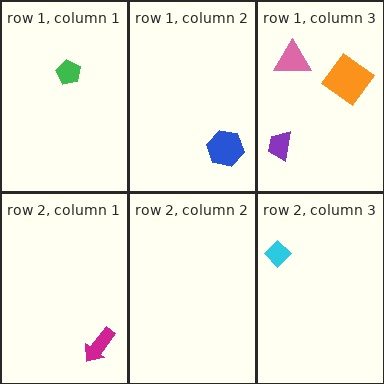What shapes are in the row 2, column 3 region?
The cyan diamond.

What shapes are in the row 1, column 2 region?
The blue hexagon.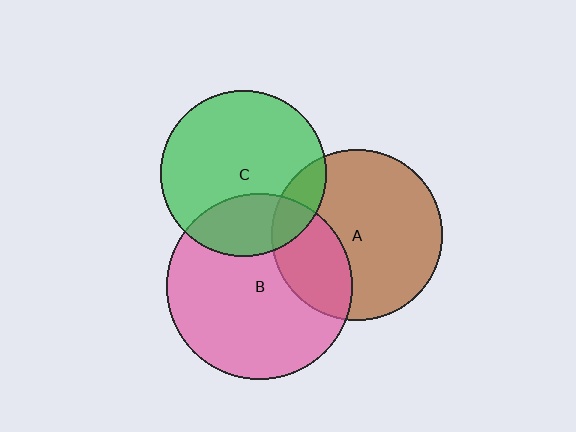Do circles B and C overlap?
Yes.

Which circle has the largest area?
Circle B (pink).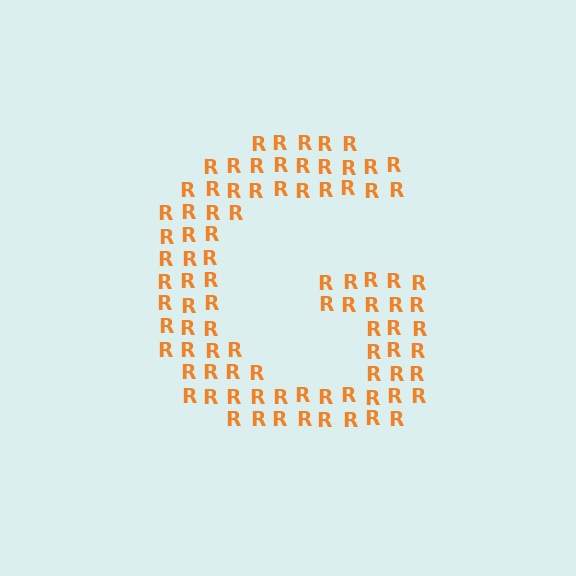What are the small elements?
The small elements are letter R's.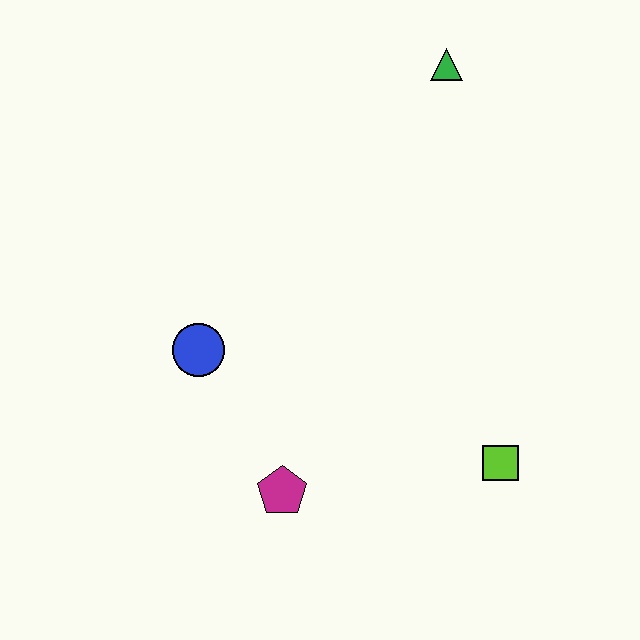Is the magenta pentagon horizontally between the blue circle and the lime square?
Yes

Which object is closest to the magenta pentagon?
The blue circle is closest to the magenta pentagon.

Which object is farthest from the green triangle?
The magenta pentagon is farthest from the green triangle.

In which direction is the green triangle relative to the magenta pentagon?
The green triangle is above the magenta pentagon.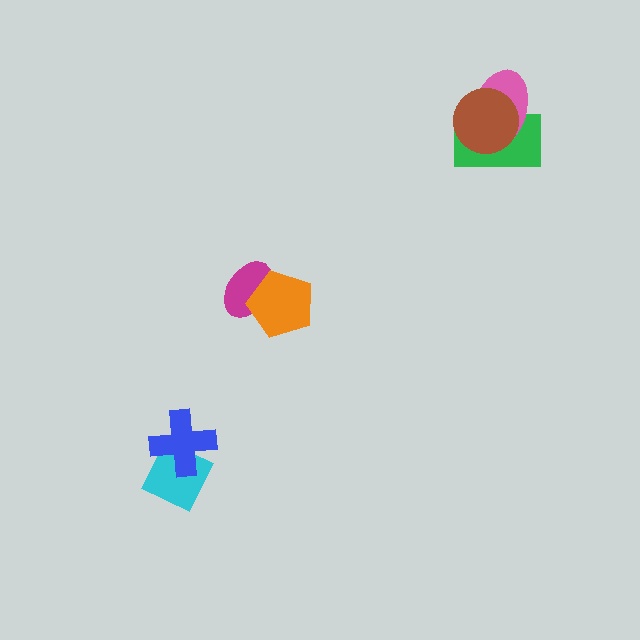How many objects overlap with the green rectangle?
2 objects overlap with the green rectangle.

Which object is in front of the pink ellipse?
The brown circle is in front of the pink ellipse.